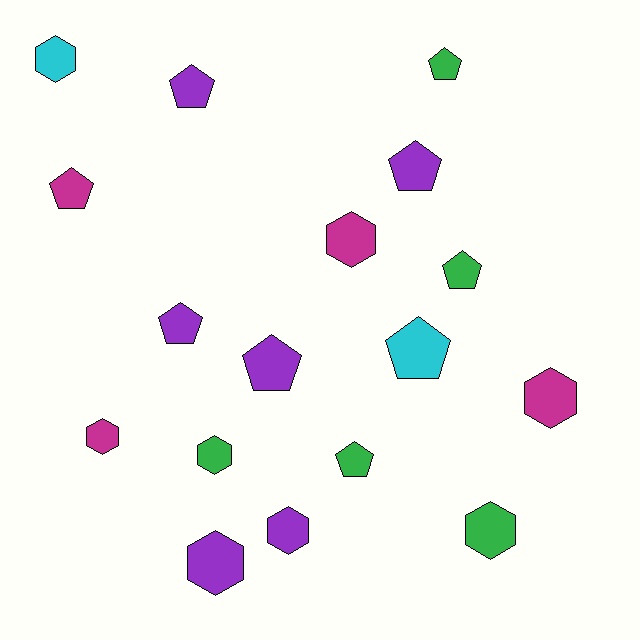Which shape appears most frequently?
Pentagon, with 9 objects.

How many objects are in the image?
There are 17 objects.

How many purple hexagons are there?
There are 2 purple hexagons.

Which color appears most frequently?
Purple, with 6 objects.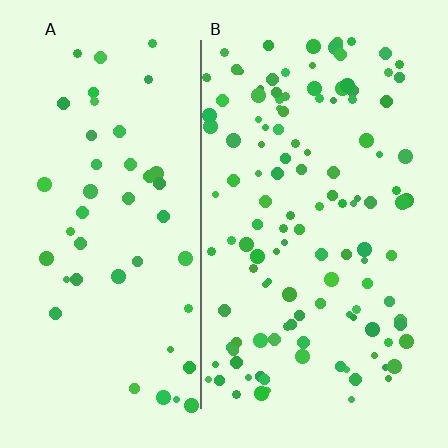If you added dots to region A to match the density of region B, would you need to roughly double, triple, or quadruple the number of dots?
Approximately triple.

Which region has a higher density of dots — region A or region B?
B (the right).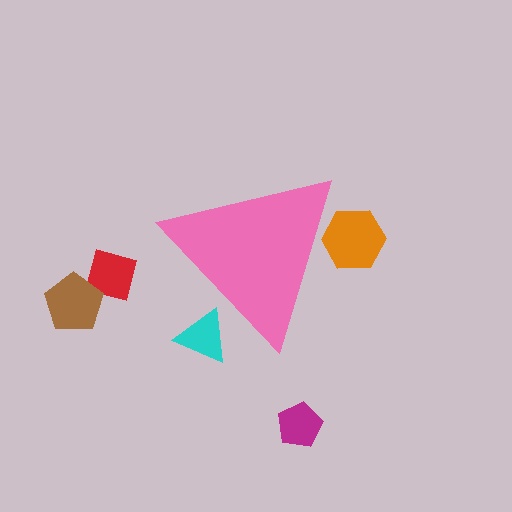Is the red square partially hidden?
No, the red square is fully visible.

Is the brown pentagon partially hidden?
No, the brown pentagon is fully visible.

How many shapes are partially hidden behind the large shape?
2 shapes are partially hidden.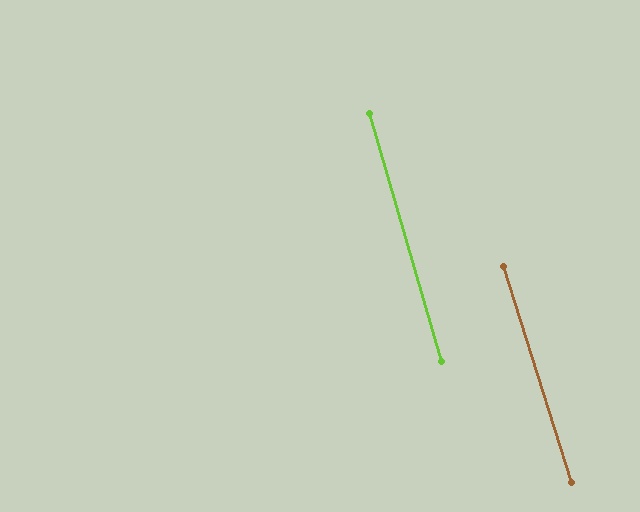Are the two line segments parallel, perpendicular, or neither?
Parallel — their directions differ by only 1.5°.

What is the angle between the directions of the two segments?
Approximately 2 degrees.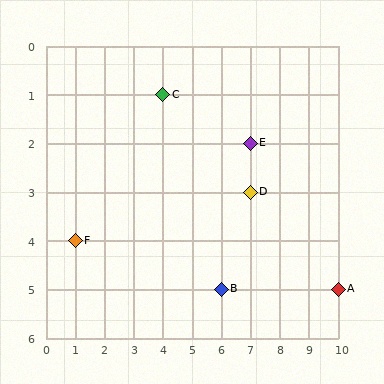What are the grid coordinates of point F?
Point F is at grid coordinates (1, 4).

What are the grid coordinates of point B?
Point B is at grid coordinates (6, 5).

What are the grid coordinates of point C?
Point C is at grid coordinates (4, 1).